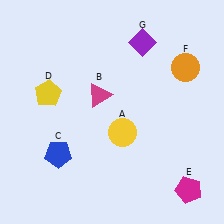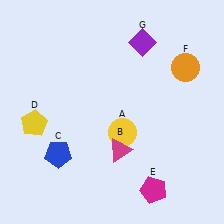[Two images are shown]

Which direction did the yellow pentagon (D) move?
The yellow pentagon (D) moved down.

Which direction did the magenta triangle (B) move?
The magenta triangle (B) moved down.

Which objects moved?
The objects that moved are: the magenta triangle (B), the yellow pentagon (D), the magenta pentagon (E).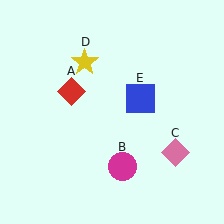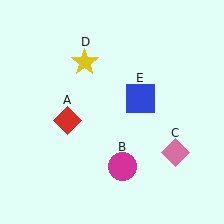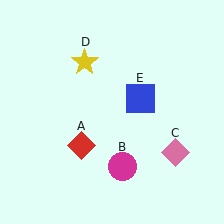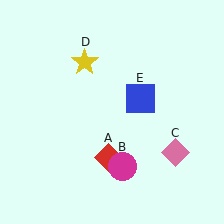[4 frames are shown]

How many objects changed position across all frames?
1 object changed position: red diamond (object A).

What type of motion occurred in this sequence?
The red diamond (object A) rotated counterclockwise around the center of the scene.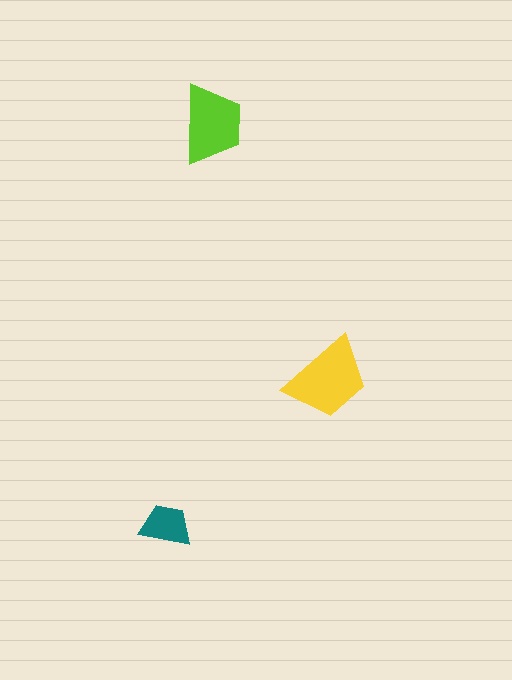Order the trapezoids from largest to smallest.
the yellow one, the lime one, the teal one.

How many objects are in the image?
There are 3 objects in the image.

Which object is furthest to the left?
The teal trapezoid is leftmost.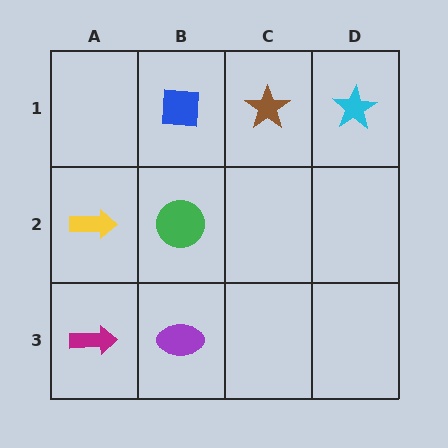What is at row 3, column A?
A magenta arrow.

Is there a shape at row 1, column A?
No, that cell is empty.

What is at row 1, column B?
A blue square.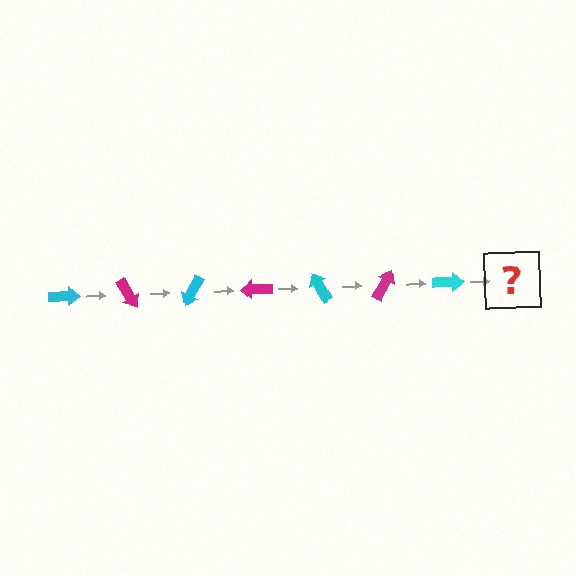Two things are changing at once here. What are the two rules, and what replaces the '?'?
The two rules are that it rotates 60 degrees each step and the color cycles through cyan and magenta. The '?' should be a magenta arrow, rotated 420 degrees from the start.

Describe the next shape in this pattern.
It should be a magenta arrow, rotated 420 degrees from the start.